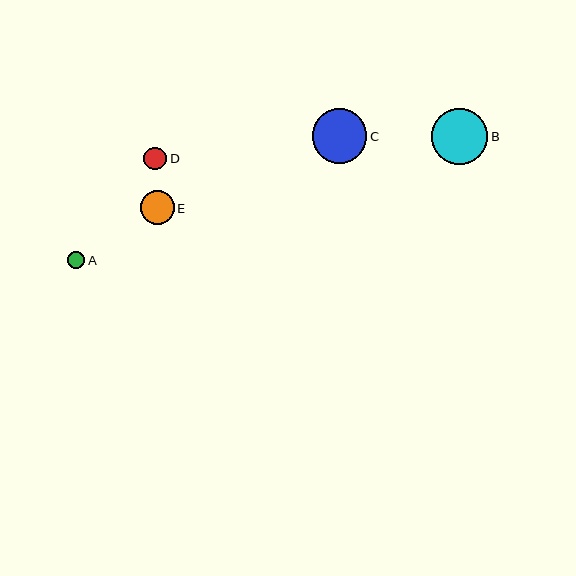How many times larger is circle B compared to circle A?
Circle B is approximately 3.3 times the size of circle A.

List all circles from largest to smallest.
From largest to smallest: B, C, E, D, A.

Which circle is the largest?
Circle B is the largest with a size of approximately 57 pixels.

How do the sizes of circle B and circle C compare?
Circle B and circle C are approximately the same size.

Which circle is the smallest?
Circle A is the smallest with a size of approximately 17 pixels.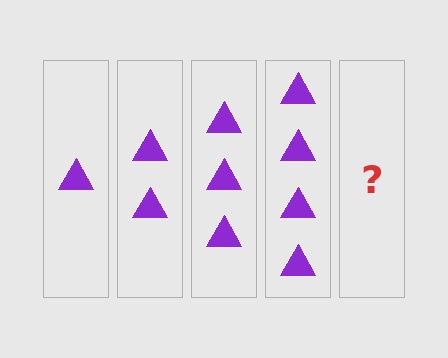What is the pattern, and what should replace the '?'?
The pattern is that each step adds one more triangle. The '?' should be 5 triangles.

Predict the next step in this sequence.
The next step is 5 triangles.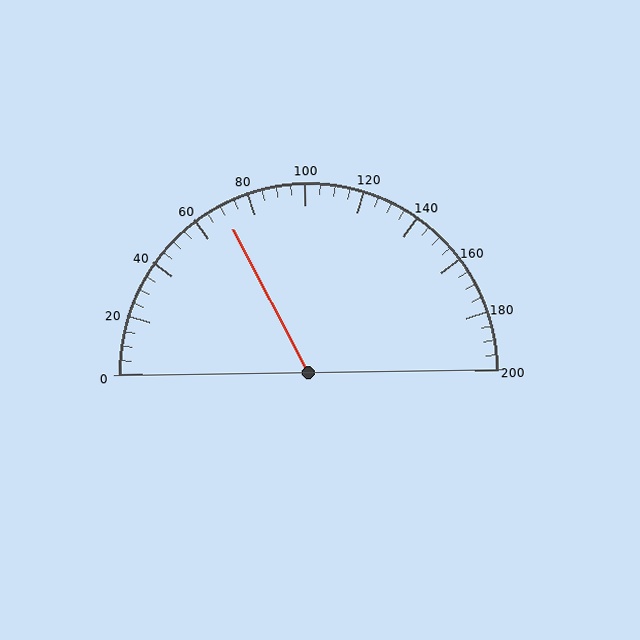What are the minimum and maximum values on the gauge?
The gauge ranges from 0 to 200.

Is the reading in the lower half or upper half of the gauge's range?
The reading is in the lower half of the range (0 to 200).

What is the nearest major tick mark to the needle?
The nearest major tick mark is 80.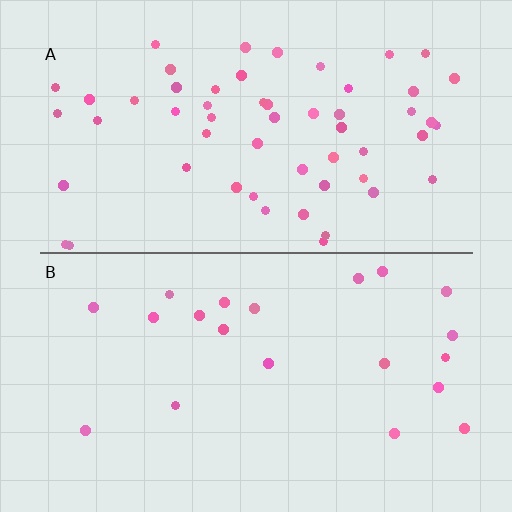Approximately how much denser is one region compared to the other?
Approximately 2.7× — region A over region B.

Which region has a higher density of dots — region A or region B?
A (the top).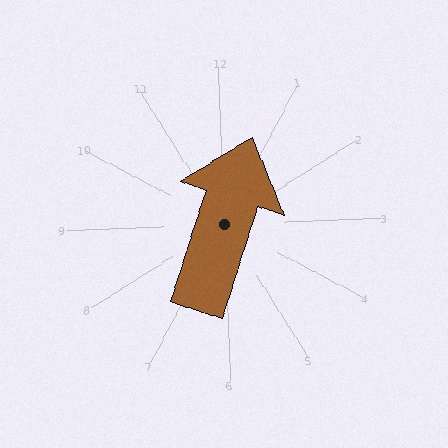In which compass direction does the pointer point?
North.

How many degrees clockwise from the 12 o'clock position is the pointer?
Approximately 20 degrees.